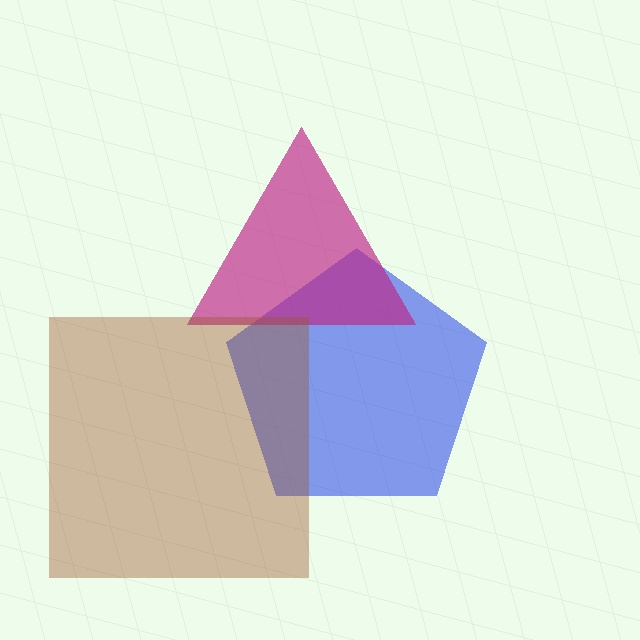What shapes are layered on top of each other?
The layered shapes are: a blue pentagon, a magenta triangle, a brown square.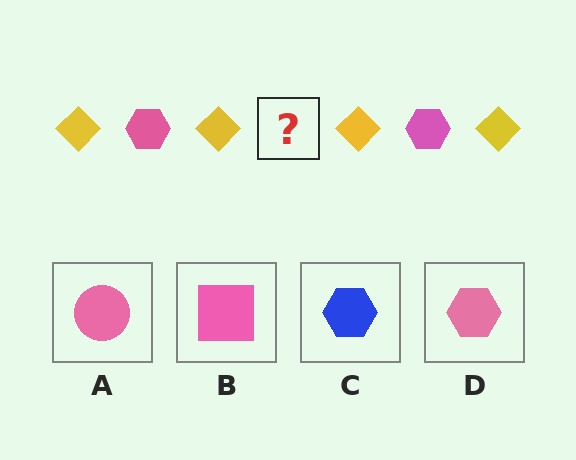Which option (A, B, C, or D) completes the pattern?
D.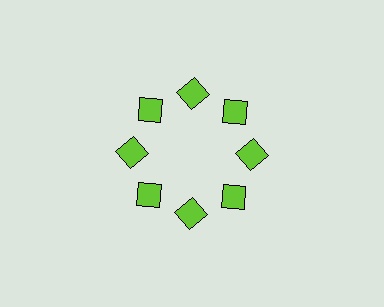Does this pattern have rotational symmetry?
Yes, this pattern has 8-fold rotational symmetry. It looks the same after rotating 45 degrees around the center.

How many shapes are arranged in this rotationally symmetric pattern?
There are 8 shapes, arranged in 8 groups of 1.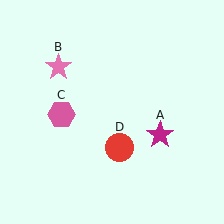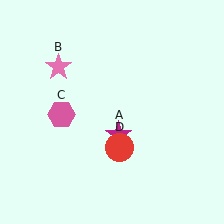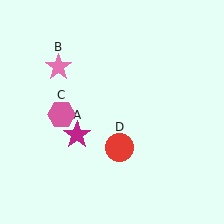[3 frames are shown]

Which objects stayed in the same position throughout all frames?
Pink star (object B) and pink hexagon (object C) and red circle (object D) remained stationary.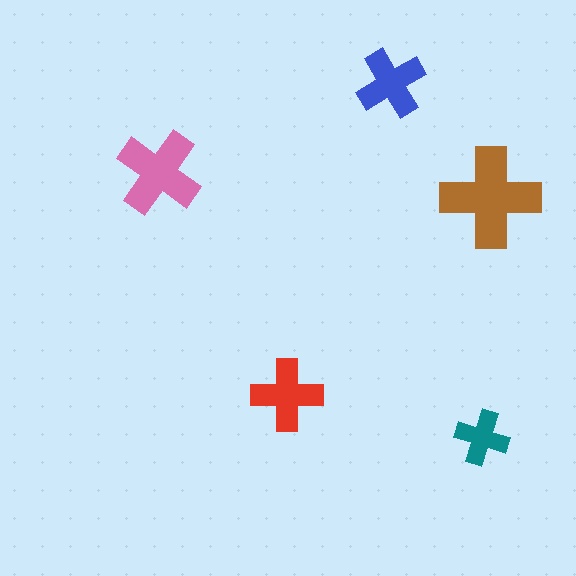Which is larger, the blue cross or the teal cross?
The blue one.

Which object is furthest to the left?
The pink cross is leftmost.